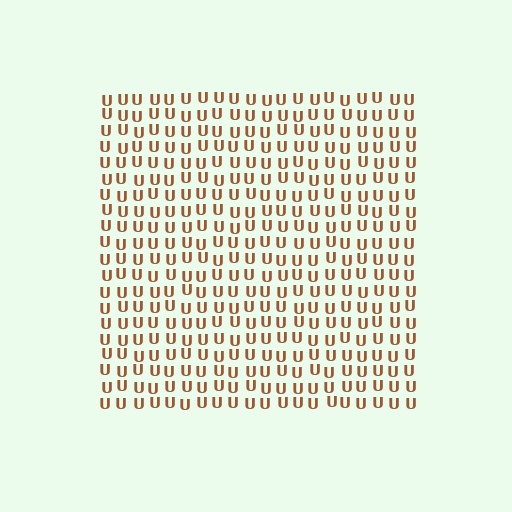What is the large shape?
The large shape is a square.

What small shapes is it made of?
It is made of small letter U's.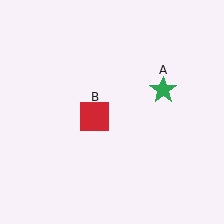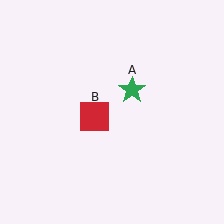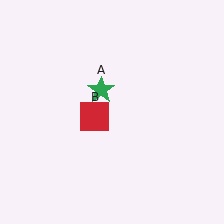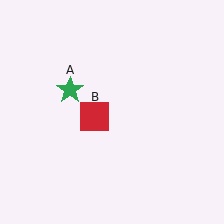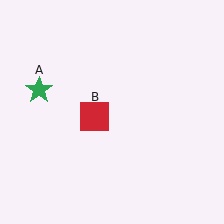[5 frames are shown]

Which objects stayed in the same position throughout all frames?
Red square (object B) remained stationary.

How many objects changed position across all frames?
1 object changed position: green star (object A).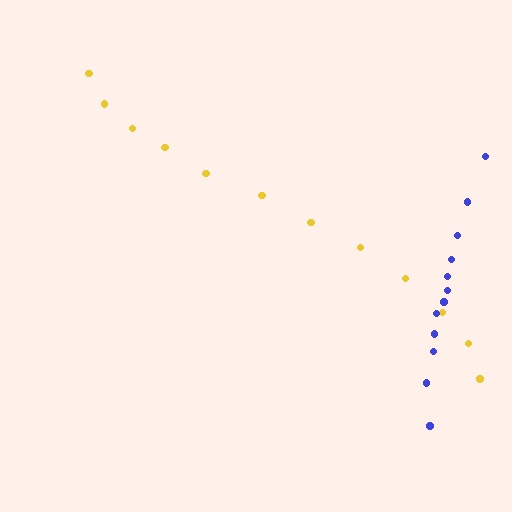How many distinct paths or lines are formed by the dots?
There are 2 distinct paths.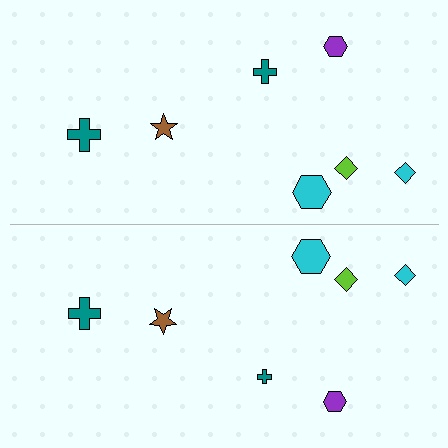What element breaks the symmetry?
The teal cross on the bottom side has a different size than its mirror counterpart.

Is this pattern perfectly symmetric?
No, the pattern is not perfectly symmetric. The teal cross on the bottom side has a different size than its mirror counterpart.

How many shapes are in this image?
There are 14 shapes in this image.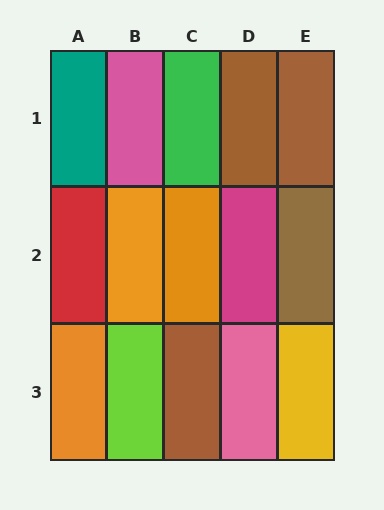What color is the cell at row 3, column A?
Orange.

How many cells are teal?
1 cell is teal.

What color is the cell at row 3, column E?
Yellow.